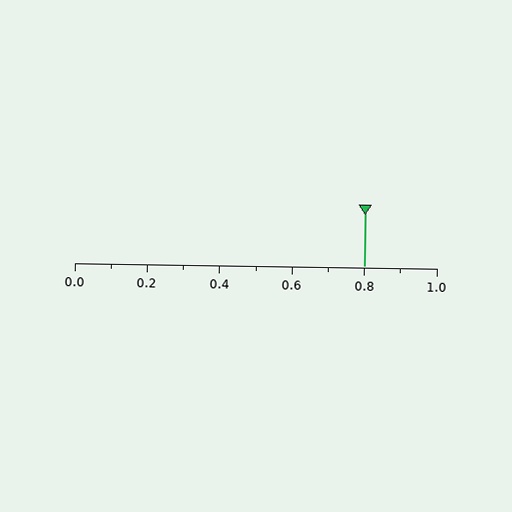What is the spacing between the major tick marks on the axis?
The major ticks are spaced 0.2 apart.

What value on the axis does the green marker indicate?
The marker indicates approximately 0.8.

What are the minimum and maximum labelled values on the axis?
The axis runs from 0.0 to 1.0.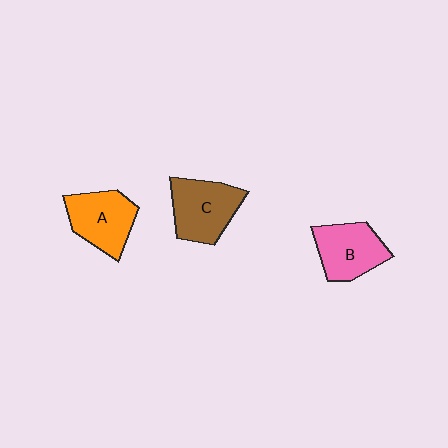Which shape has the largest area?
Shape C (brown).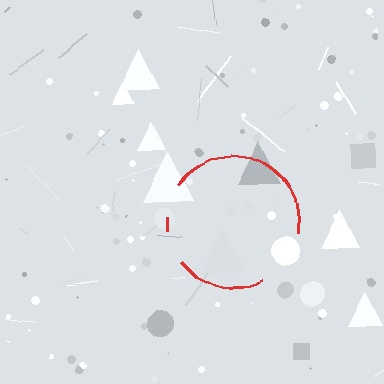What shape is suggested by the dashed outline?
The dashed outline suggests a circle.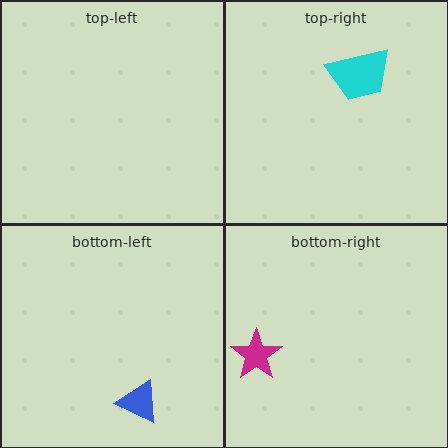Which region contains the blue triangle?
The bottom-left region.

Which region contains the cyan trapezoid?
The top-right region.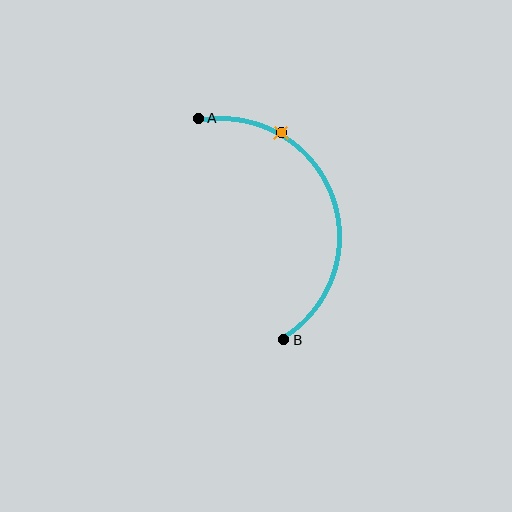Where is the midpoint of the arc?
The arc midpoint is the point on the curve farthest from the straight line joining A and B. It sits to the right of that line.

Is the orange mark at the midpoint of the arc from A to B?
No. The orange mark lies on the arc but is closer to endpoint A. The arc midpoint would be at the point on the curve equidistant along the arc from both A and B.